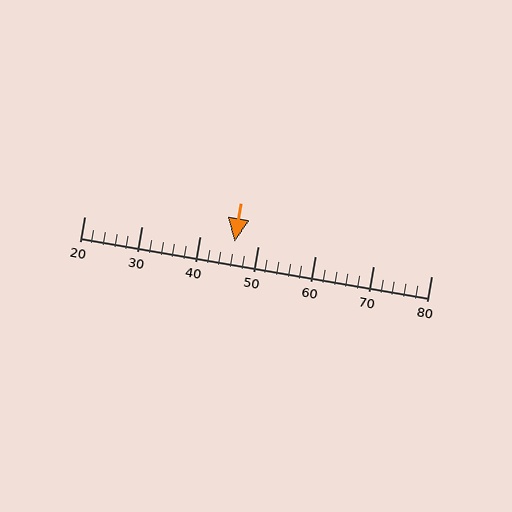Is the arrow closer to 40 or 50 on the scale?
The arrow is closer to 50.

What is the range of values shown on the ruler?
The ruler shows values from 20 to 80.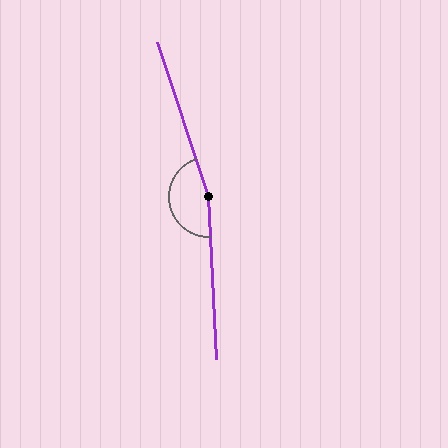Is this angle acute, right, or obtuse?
It is obtuse.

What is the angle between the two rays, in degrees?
Approximately 165 degrees.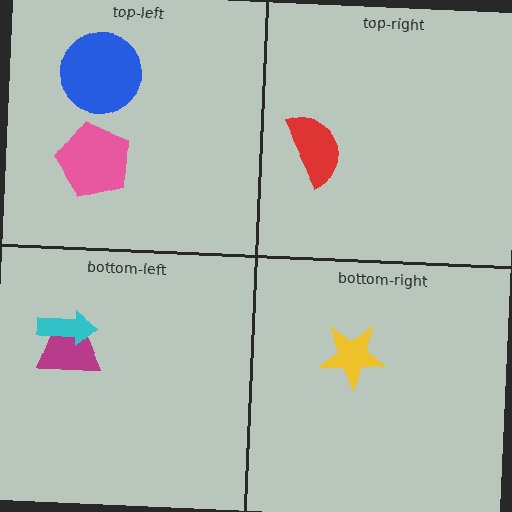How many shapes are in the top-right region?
1.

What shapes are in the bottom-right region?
The yellow star.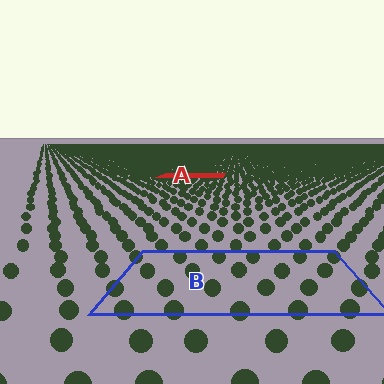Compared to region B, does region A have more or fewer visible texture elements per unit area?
Region A has more texture elements per unit area — they are packed more densely because it is farther away.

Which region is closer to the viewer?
Region B is closer. The texture elements there are larger and more spread out.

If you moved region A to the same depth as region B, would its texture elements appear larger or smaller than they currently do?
They would appear larger. At a closer depth, the same texture elements are projected at a bigger on-screen size.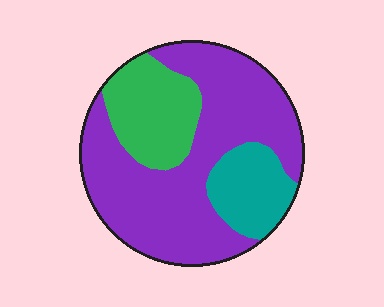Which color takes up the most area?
Purple, at roughly 65%.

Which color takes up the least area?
Teal, at roughly 15%.